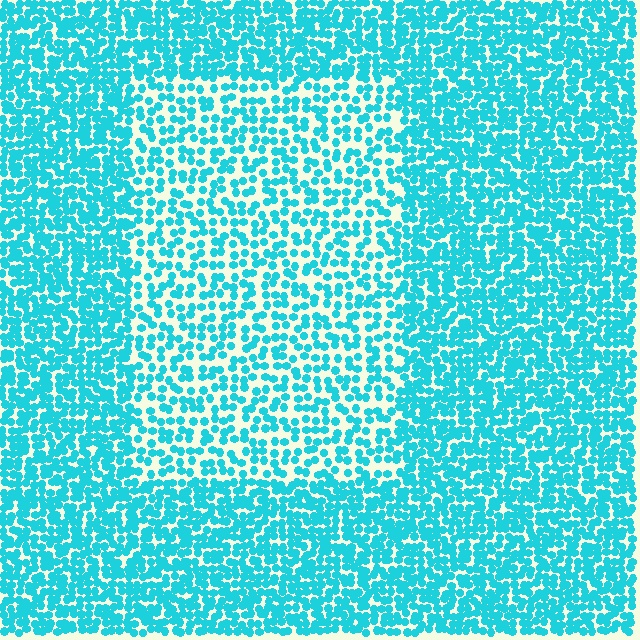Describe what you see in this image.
The image contains small cyan elements arranged at two different densities. A rectangle-shaped region is visible where the elements are less densely packed than the surrounding area.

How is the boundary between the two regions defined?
The boundary is defined by a change in element density (approximately 1.8x ratio). All elements are the same color, size, and shape.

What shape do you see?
I see a rectangle.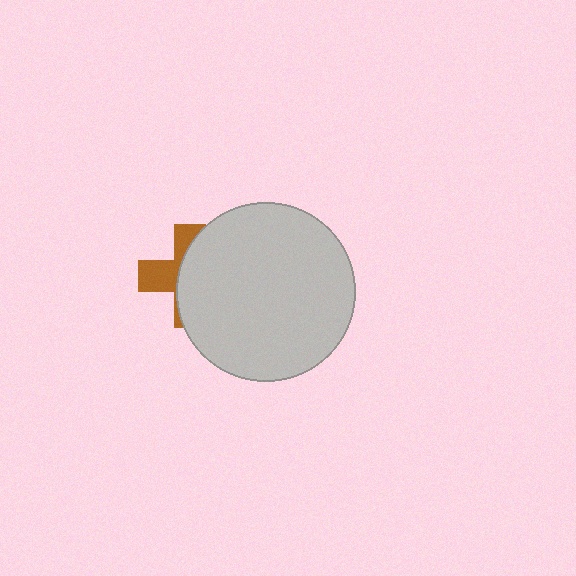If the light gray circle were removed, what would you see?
You would see the complete brown cross.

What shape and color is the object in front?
The object in front is a light gray circle.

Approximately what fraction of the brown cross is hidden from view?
Roughly 62% of the brown cross is hidden behind the light gray circle.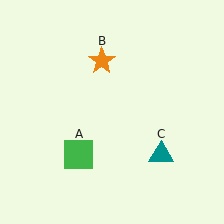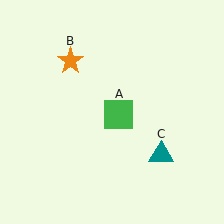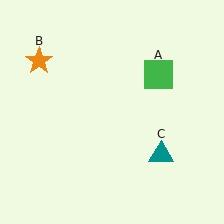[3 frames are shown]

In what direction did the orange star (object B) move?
The orange star (object B) moved left.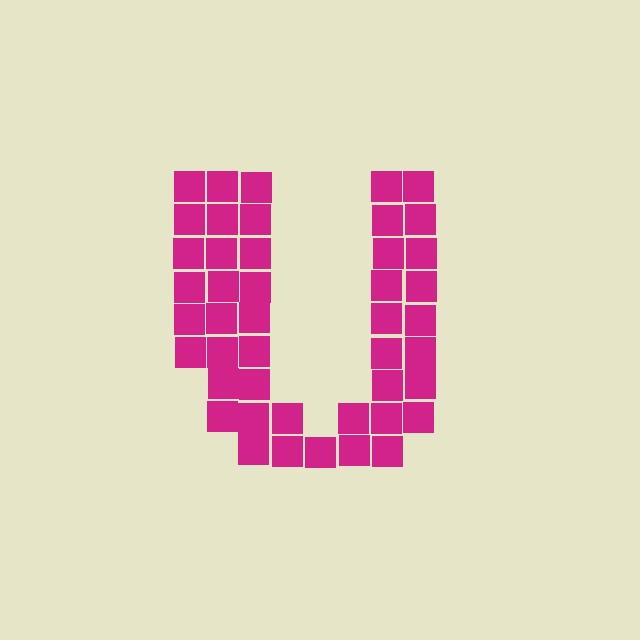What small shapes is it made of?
It is made of small squares.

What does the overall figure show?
The overall figure shows the letter U.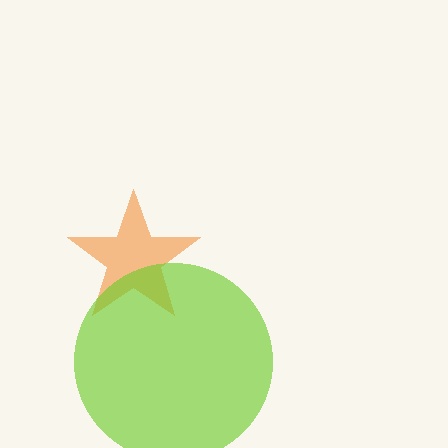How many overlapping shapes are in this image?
There are 2 overlapping shapes in the image.